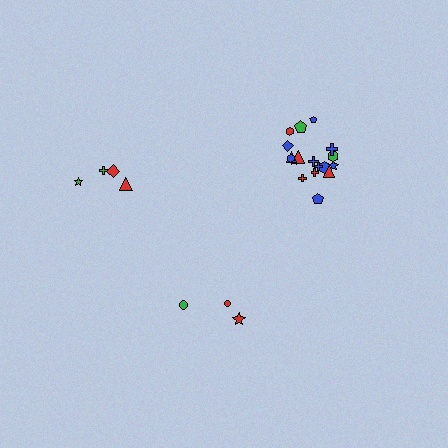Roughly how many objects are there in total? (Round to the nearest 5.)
Roughly 25 objects in total.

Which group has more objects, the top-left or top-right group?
The top-right group.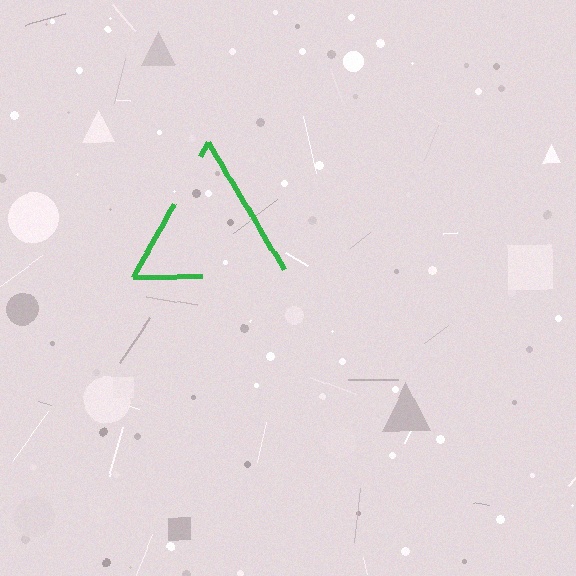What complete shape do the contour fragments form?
The contour fragments form a triangle.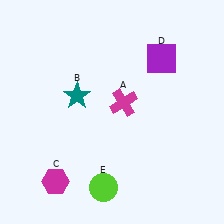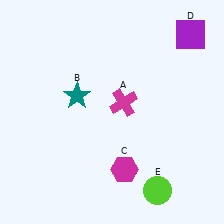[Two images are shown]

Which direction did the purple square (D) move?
The purple square (D) moved right.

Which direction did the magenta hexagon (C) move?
The magenta hexagon (C) moved right.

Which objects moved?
The objects that moved are: the magenta hexagon (C), the purple square (D), the lime circle (E).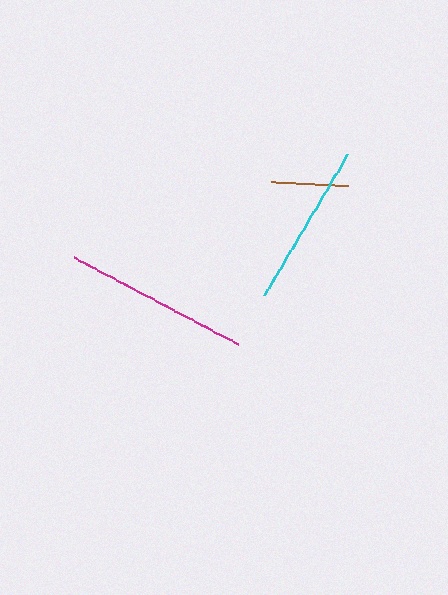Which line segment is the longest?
The magenta line is the longest at approximately 184 pixels.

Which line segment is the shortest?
The brown line is the shortest at approximately 77 pixels.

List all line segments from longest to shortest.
From longest to shortest: magenta, cyan, brown.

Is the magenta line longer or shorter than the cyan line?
The magenta line is longer than the cyan line.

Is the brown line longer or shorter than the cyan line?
The cyan line is longer than the brown line.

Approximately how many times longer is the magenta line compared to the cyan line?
The magenta line is approximately 1.1 times the length of the cyan line.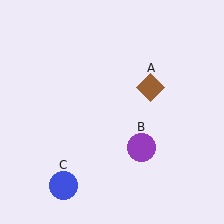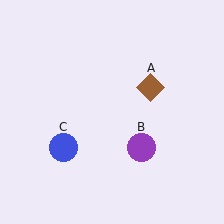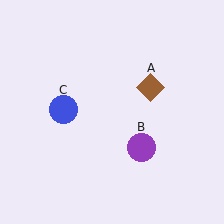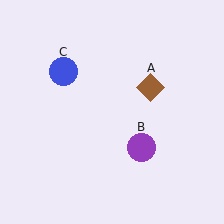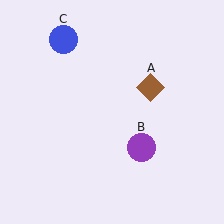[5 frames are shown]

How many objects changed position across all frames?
1 object changed position: blue circle (object C).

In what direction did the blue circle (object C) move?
The blue circle (object C) moved up.